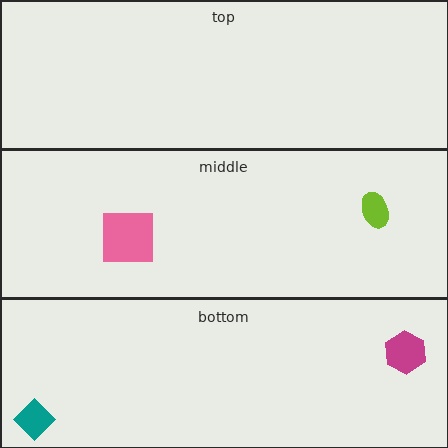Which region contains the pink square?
The middle region.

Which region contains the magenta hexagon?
The bottom region.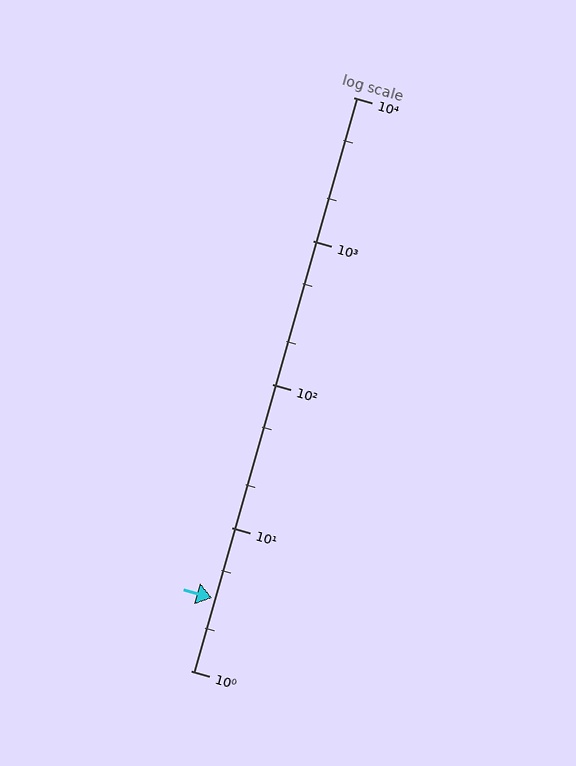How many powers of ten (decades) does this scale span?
The scale spans 4 decades, from 1 to 10000.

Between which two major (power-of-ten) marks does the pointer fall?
The pointer is between 1 and 10.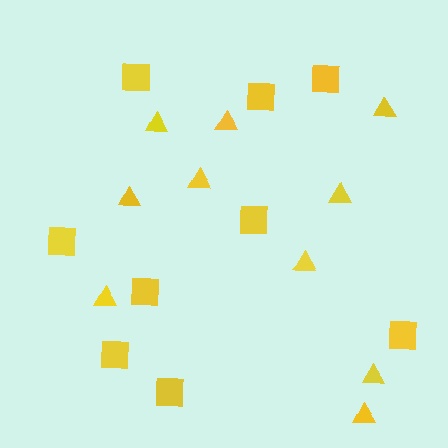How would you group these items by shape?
There are 2 groups: one group of triangles (10) and one group of squares (9).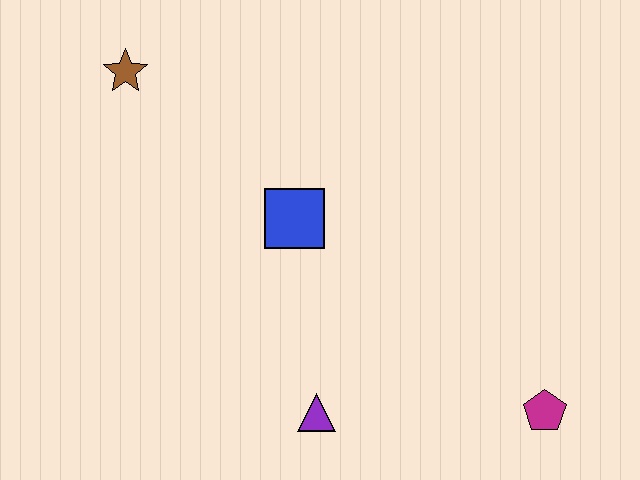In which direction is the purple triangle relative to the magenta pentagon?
The purple triangle is to the left of the magenta pentagon.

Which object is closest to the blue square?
The purple triangle is closest to the blue square.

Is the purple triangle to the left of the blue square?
No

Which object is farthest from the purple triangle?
The brown star is farthest from the purple triangle.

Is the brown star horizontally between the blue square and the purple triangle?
No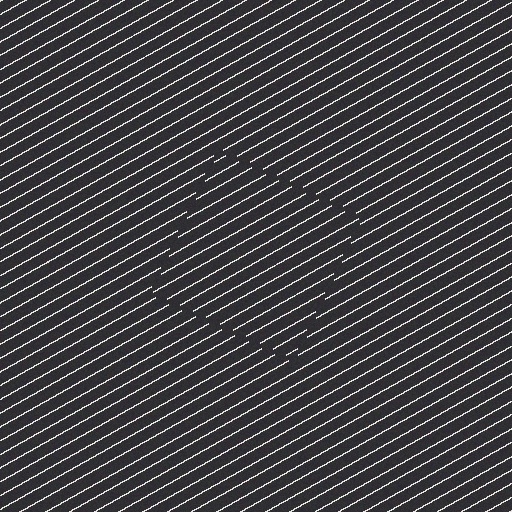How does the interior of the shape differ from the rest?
The interior of the shape contains the same grating, shifted by half a period — the contour is defined by the phase discontinuity where line-ends from the inner and outer gratings abut.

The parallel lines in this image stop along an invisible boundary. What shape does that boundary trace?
An illusory square. The interior of the shape contains the same grating, shifted by half a period — the contour is defined by the phase discontinuity where line-ends from the inner and outer gratings abut.